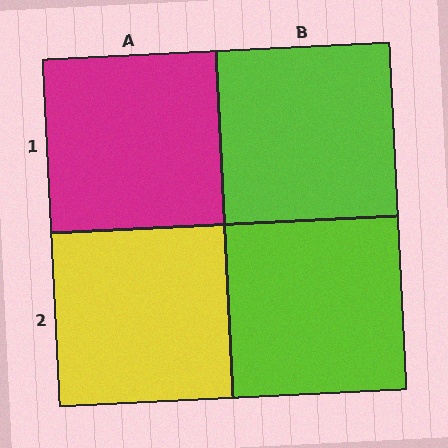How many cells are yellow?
1 cell is yellow.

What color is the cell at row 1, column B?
Lime.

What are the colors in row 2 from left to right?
Yellow, lime.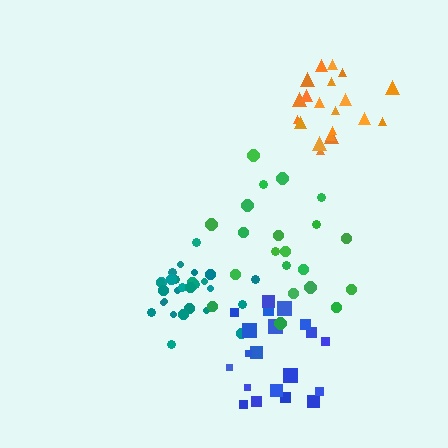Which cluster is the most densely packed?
Teal.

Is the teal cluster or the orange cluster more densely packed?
Teal.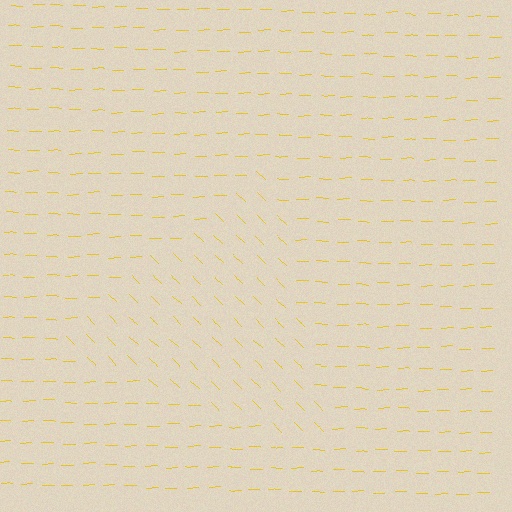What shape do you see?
I see a triangle.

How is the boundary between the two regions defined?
The boundary is defined purely by a change in line orientation (approximately 45 degrees difference). All lines are the same color and thickness.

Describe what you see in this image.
The image is filled with small yellow line segments. A triangle region in the image has lines oriented differently from the surrounding lines, creating a visible texture boundary.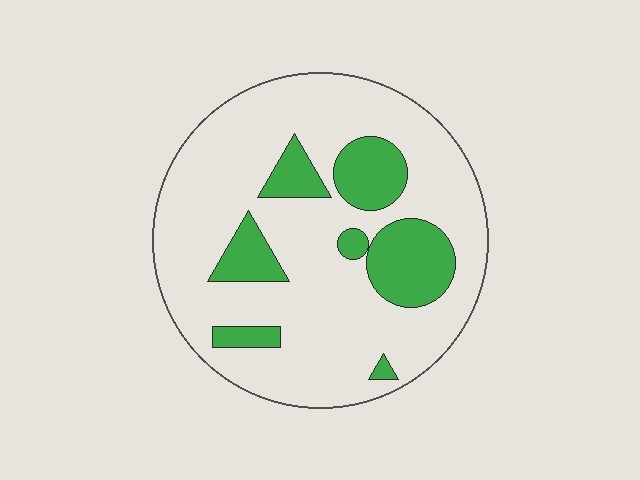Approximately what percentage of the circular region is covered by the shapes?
Approximately 20%.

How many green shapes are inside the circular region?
7.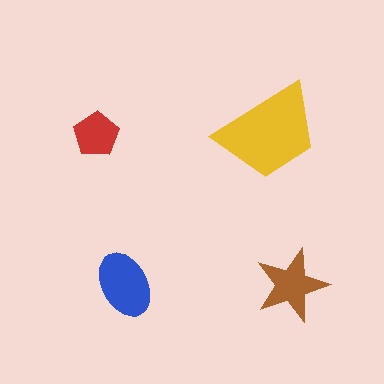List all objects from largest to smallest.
The yellow trapezoid, the blue ellipse, the brown star, the red pentagon.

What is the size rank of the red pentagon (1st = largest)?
4th.